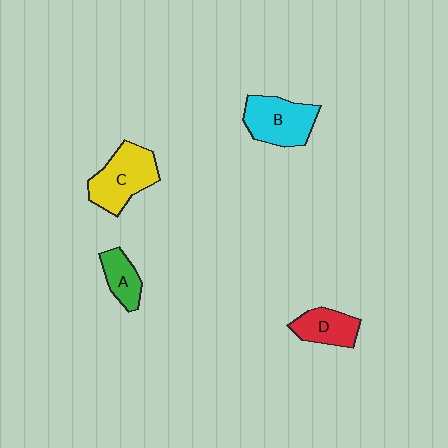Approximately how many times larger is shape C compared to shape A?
Approximately 1.9 times.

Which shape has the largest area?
Shape C (yellow).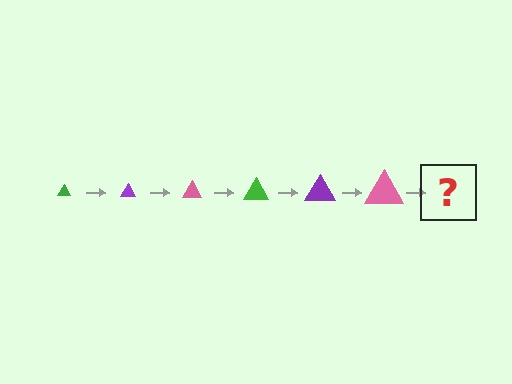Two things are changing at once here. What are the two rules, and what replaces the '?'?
The two rules are that the triangle grows larger each step and the color cycles through green, purple, and pink. The '?' should be a green triangle, larger than the previous one.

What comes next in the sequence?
The next element should be a green triangle, larger than the previous one.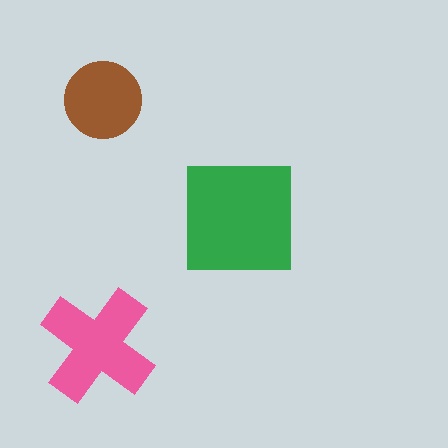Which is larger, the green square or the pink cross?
The green square.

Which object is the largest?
The green square.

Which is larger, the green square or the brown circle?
The green square.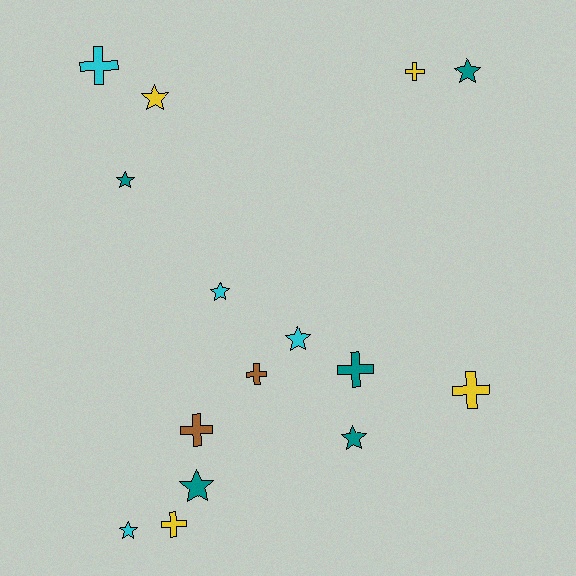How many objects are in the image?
There are 15 objects.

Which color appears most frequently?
Teal, with 5 objects.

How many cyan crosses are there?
There is 1 cyan cross.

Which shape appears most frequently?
Star, with 8 objects.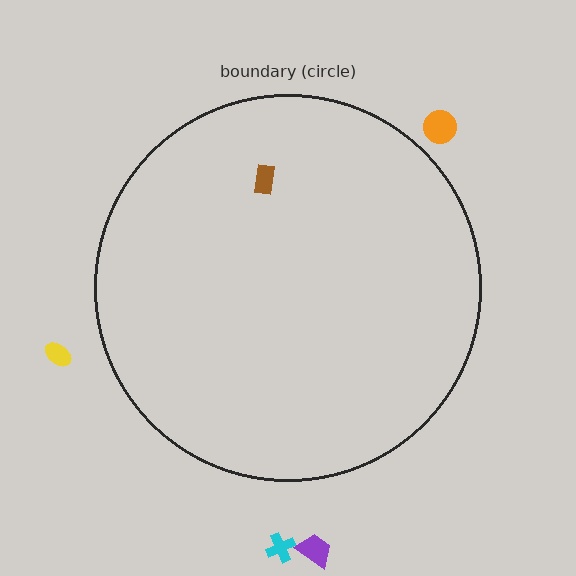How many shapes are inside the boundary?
1 inside, 4 outside.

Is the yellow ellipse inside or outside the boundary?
Outside.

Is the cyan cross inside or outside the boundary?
Outside.